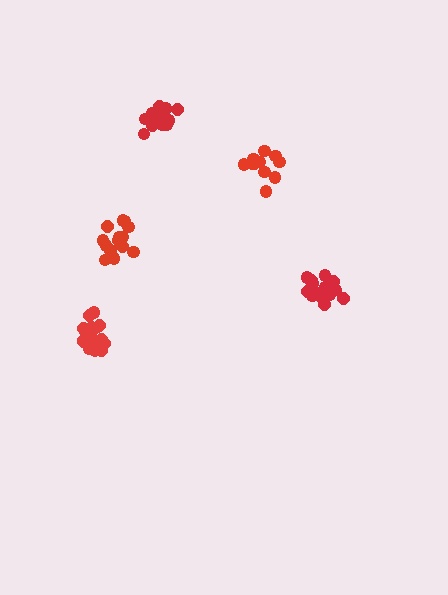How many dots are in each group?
Group 1: 17 dots, Group 2: 18 dots, Group 3: 17 dots, Group 4: 13 dots, Group 5: 18 dots (83 total).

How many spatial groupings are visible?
There are 5 spatial groupings.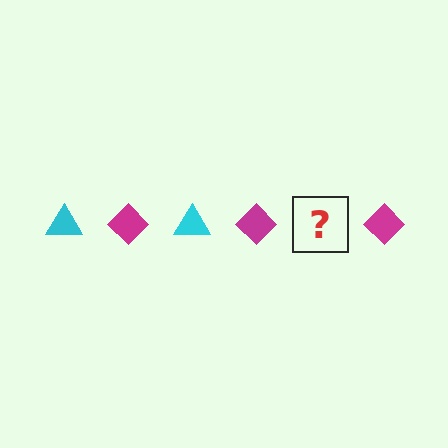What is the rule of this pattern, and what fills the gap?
The rule is that the pattern alternates between cyan triangle and magenta diamond. The gap should be filled with a cyan triangle.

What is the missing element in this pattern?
The missing element is a cyan triangle.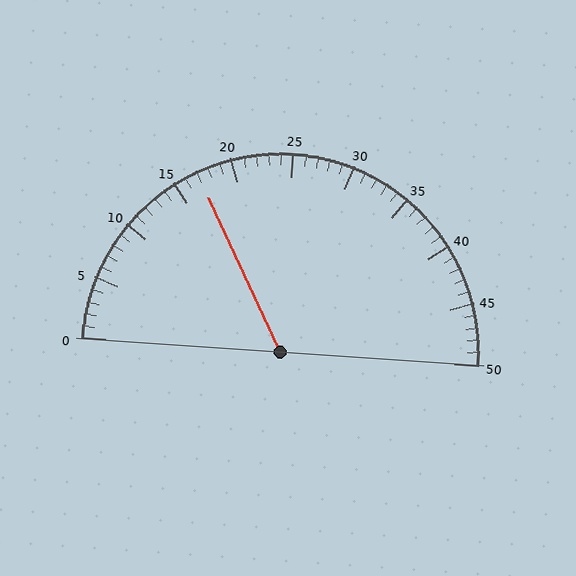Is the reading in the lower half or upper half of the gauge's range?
The reading is in the lower half of the range (0 to 50).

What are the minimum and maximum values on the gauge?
The gauge ranges from 0 to 50.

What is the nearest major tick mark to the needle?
The nearest major tick mark is 15.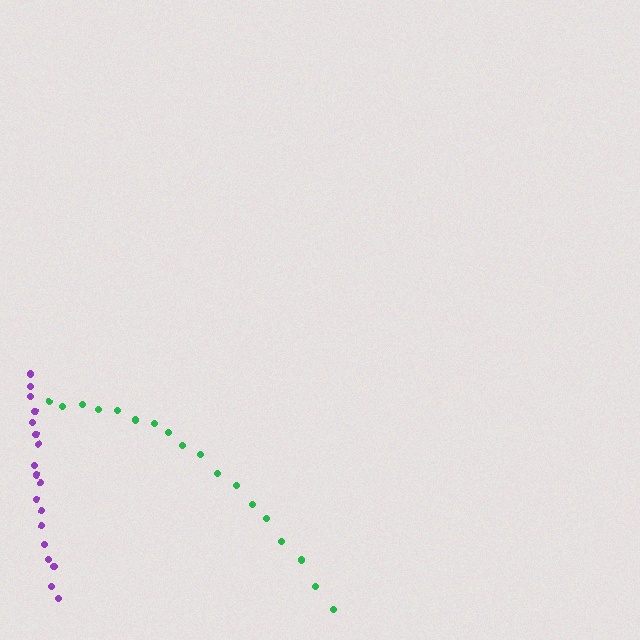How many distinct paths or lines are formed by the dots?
There are 2 distinct paths.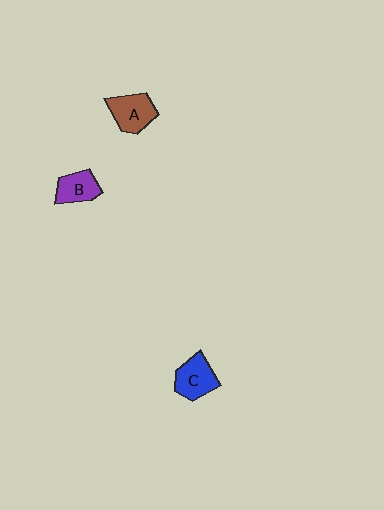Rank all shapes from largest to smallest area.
From largest to smallest: A (brown), C (blue), B (purple).